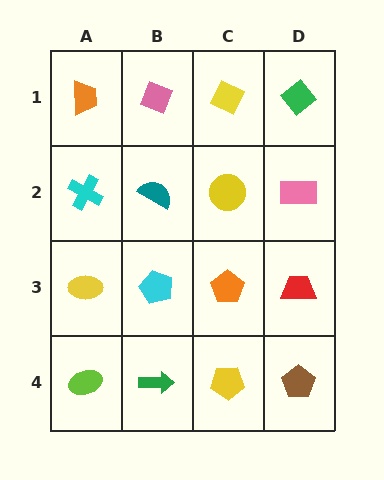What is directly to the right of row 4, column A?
A green arrow.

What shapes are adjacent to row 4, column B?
A cyan pentagon (row 3, column B), a lime ellipse (row 4, column A), a yellow pentagon (row 4, column C).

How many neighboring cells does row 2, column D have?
3.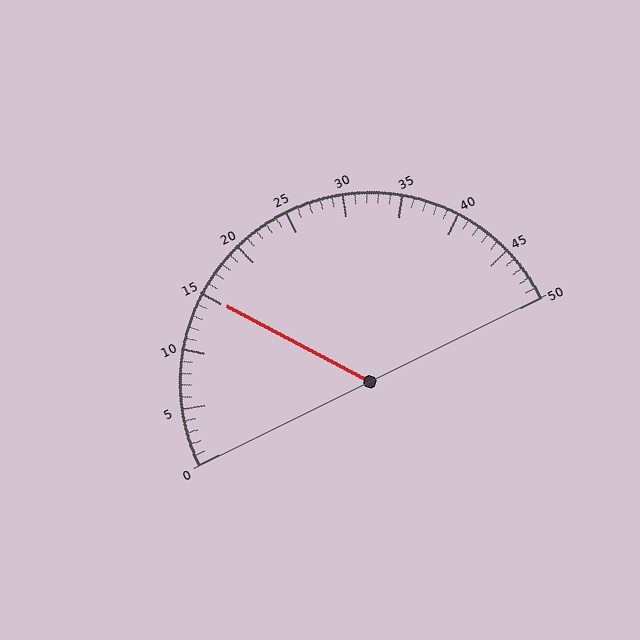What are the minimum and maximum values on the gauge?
The gauge ranges from 0 to 50.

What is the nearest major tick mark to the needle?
The nearest major tick mark is 15.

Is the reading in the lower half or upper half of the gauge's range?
The reading is in the lower half of the range (0 to 50).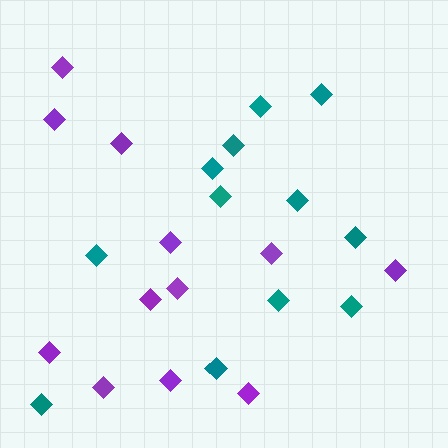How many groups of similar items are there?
There are 2 groups: one group of teal diamonds (12) and one group of purple diamonds (12).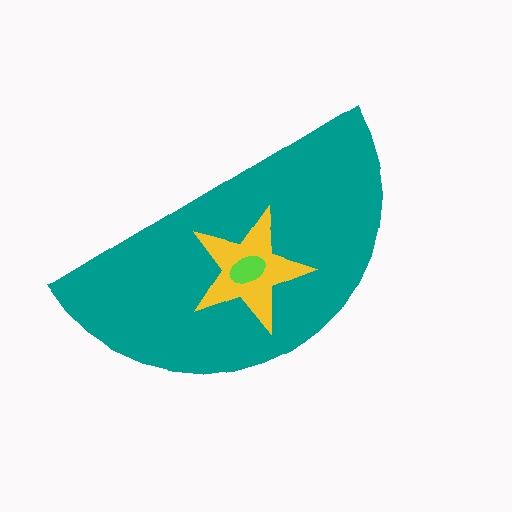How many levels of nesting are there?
3.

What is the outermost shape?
The teal semicircle.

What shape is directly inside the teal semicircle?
The yellow star.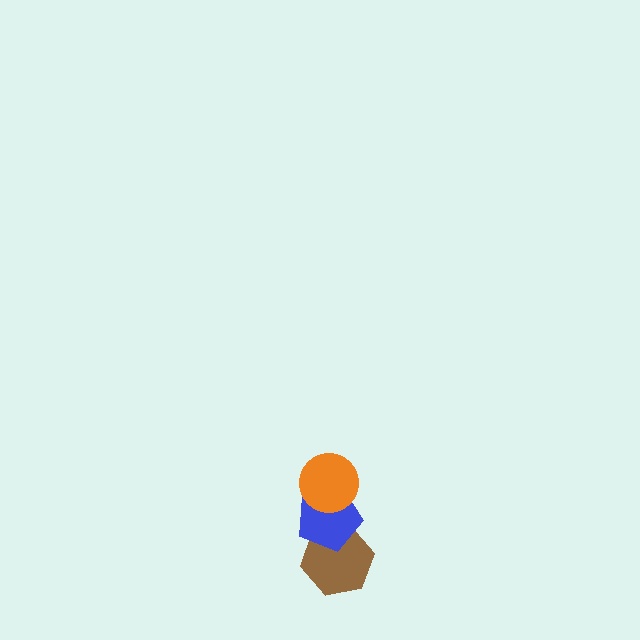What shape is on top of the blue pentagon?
The orange circle is on top of the blue pentagon.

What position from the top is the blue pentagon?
The blue pentagon is 2nd from the top.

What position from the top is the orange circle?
The orange circle is 1st from the top.